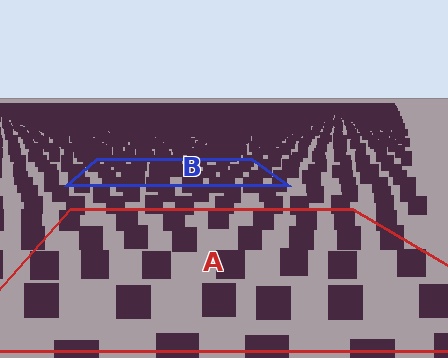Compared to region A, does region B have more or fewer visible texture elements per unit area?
Region B has more texture elements per unit area — they are packed more densely because it is farther away.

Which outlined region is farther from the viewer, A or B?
Region B is farther from the viewer — the texture elements inside it appear smaller and more densely packed.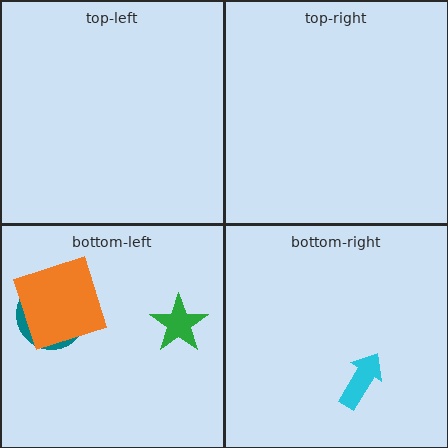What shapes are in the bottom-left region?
The teal circle, the green star, the orange square.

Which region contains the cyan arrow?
The bottom-right region.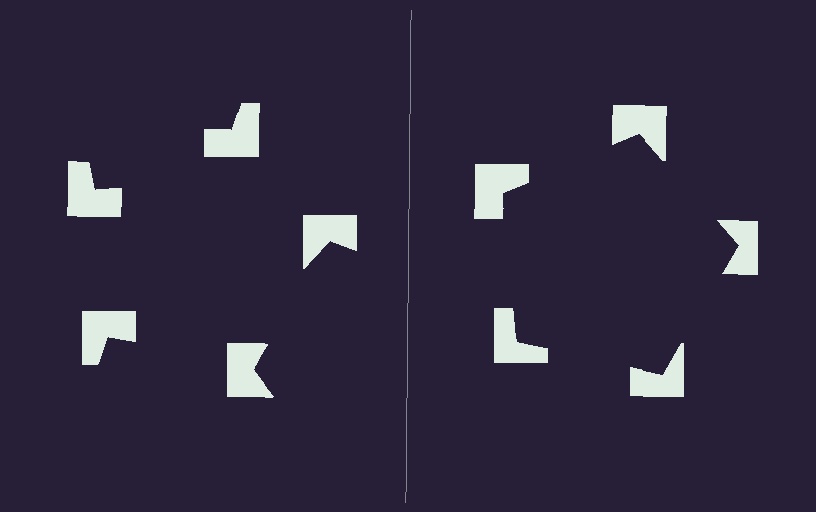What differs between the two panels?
The notched squares are positioned identically on both sides; only the wedge orientations differ. On the right they align to a pentagon; on the left they are misaligned.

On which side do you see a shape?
An illusory pentagon appears on the right side. On the left side the wedge cuts are rotated, so no coherent shape forms.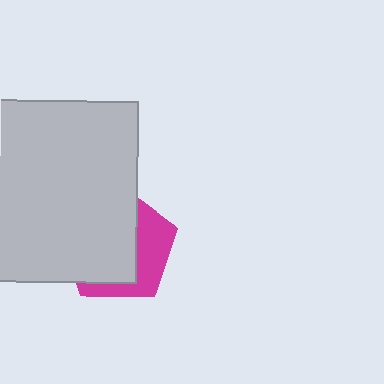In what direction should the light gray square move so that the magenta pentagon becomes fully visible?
The light gray square should move left. That is the shortest direction to clear the overlap and leave the magenta pentagon fully visible.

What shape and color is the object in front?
The object in front is a light gray square.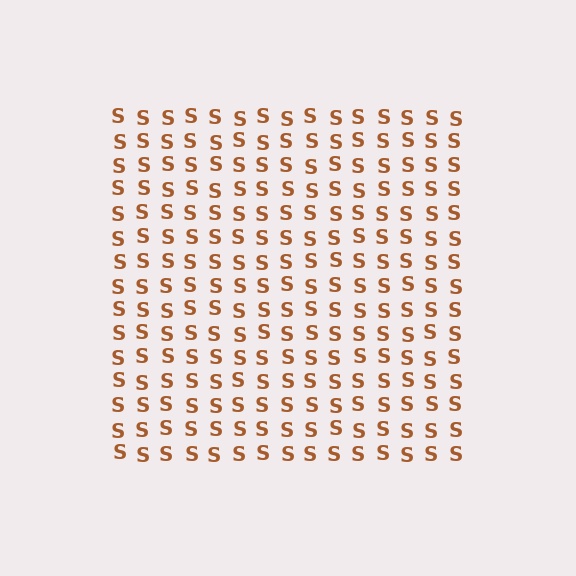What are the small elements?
The small elements are letter S's.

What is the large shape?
The large shape is a square.